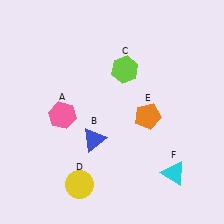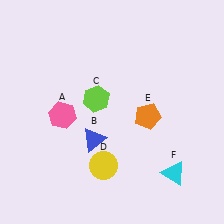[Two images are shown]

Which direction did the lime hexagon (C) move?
The lime hexagon (C) moved down.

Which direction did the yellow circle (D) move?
The yellow circle (D) moved right.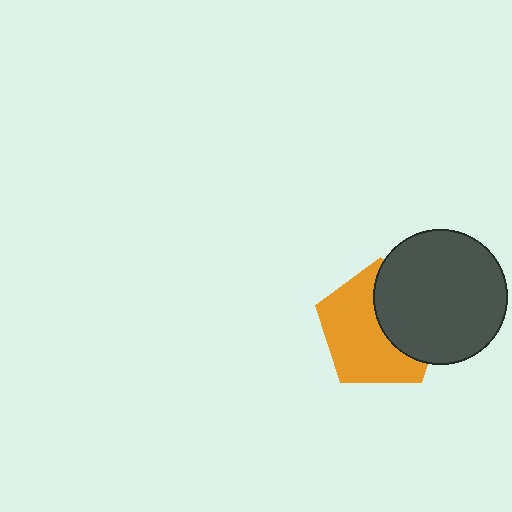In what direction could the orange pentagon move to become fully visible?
The orange pentagon could move left. That would shift it out from behind the dark gray circle entirely.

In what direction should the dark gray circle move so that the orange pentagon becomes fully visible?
The dark gray circle should move right. That is the shortest direction to clear the overlap and leave the orange pentagon fully visible.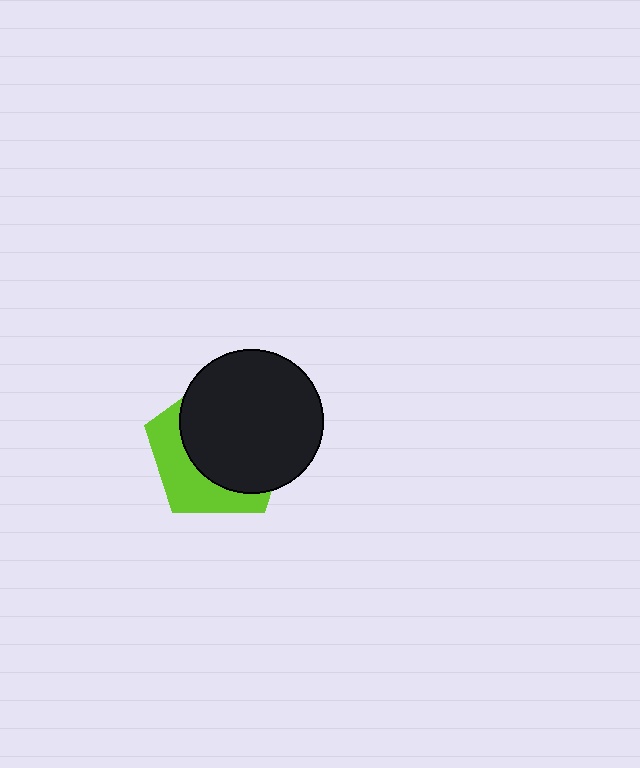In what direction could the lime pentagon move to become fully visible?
The lime pentagon could move toward the lower-left. That would shift it out from behind the black circle entirely.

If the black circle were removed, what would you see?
You would see the complete lime pentagon.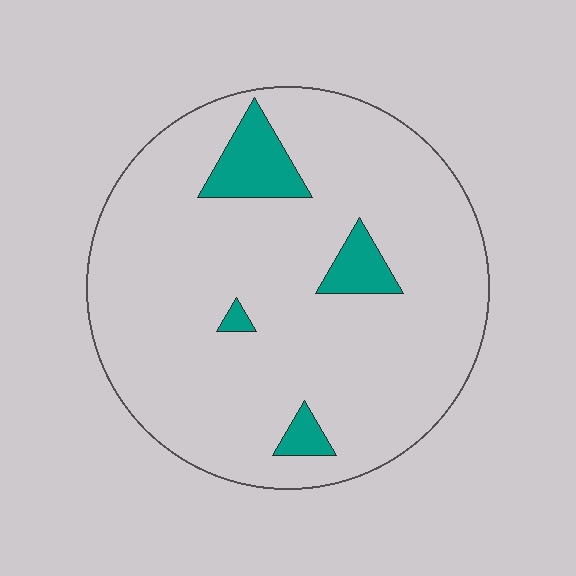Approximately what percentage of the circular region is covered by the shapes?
Approximately 10%.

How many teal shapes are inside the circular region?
4.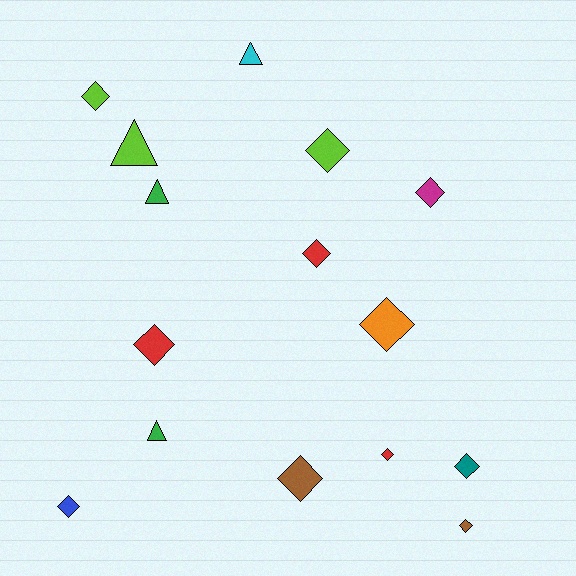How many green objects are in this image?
There are 2 green objects.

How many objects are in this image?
There are 15 objects.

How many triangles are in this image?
There are 4 triangles.